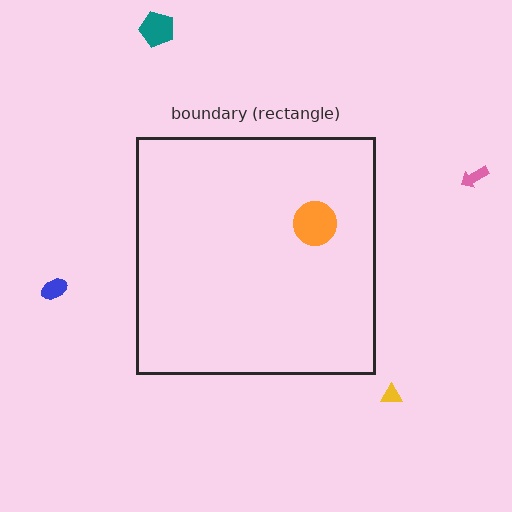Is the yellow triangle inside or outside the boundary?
Outside.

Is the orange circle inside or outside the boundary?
Inside.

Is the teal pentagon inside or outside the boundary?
Outside.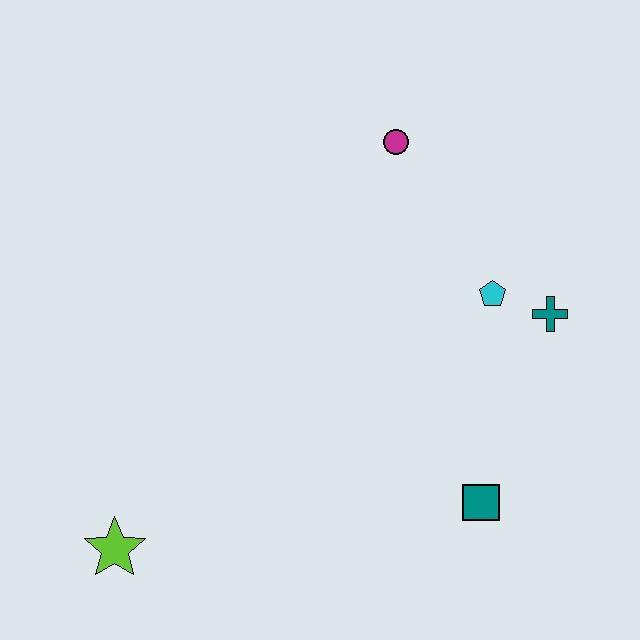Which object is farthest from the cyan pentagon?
The lime star is farthest from the cyan pentagon.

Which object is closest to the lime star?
The teal square is closest to the lime star.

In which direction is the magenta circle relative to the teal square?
The magenta circle is above the teal square.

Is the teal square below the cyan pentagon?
Yes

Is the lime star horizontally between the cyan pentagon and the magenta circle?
No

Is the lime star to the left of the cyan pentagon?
Yes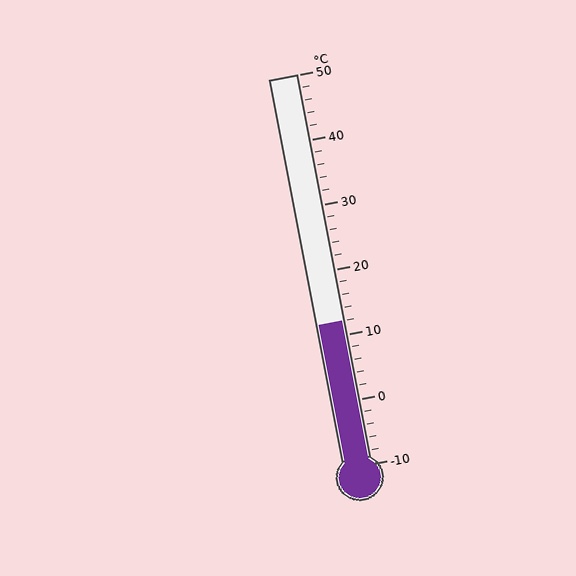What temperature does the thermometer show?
The thermometer shows approximately 12°C.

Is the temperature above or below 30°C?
The temperature is below 30°C.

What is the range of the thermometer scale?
The thermometer scale ranges from -10°C to 50°C.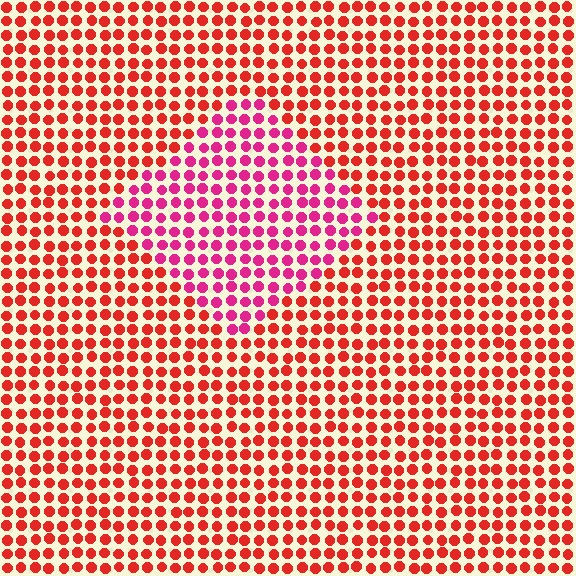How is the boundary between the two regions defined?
The boundary is defined purely by a slight shift in hue (about 35 degrees). Spacing, size, and orientation are identical on both sides.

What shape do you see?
I see a diamond.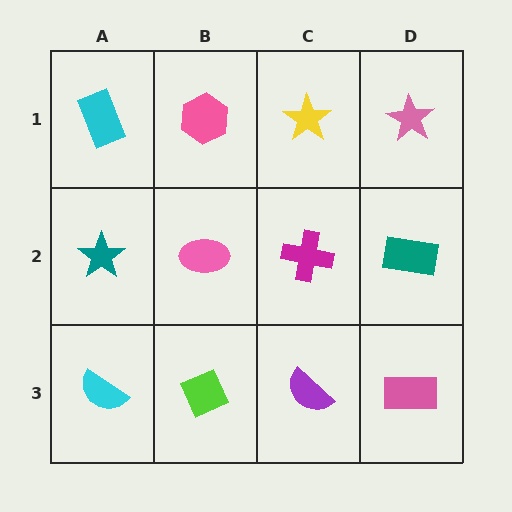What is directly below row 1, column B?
A pink ellipse.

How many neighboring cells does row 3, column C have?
3.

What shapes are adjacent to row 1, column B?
A pink ellipse (row 2, column B), a cyan rectangle (row 1, column A), a yellow star (row 1, column C).